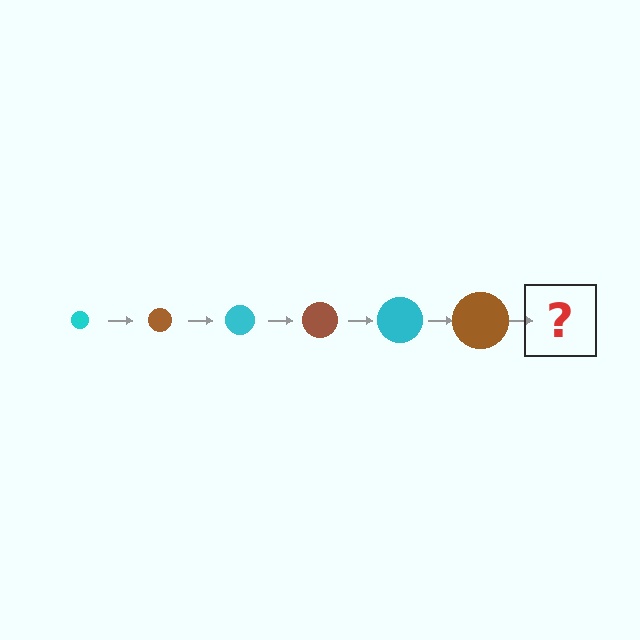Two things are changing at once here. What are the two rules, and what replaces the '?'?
The two rules are that the circle grows larger each step and the color cycles through cyan and brown. The '?' should be a cyan circle, larger than the previous one.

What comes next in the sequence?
The next element should be a cyan circle, larger than the previous one.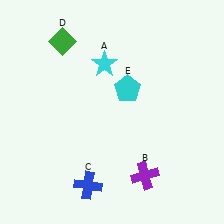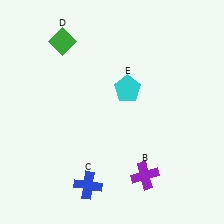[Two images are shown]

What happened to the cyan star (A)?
The cyan star (A) was removed in Image 2. It was in the top-left area of Image 1.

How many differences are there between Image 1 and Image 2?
There is 1 difference between the two images.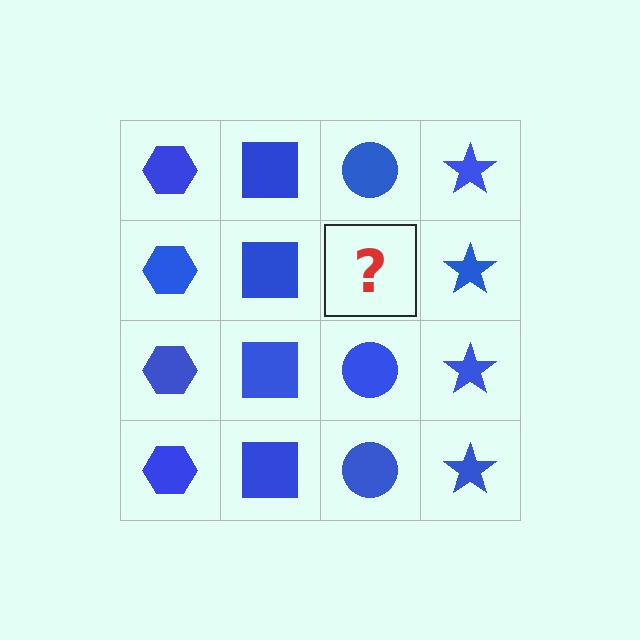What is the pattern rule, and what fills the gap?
The rule is that each column has a consistent shape. The gap should be filled with a blue circle.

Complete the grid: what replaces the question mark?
The question mark should be replaced with a blue circle.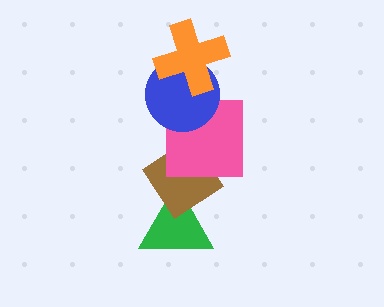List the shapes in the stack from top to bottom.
From top to bottom: the orange cross, the blue circle, the pink square, the brown diamond, the green triangle.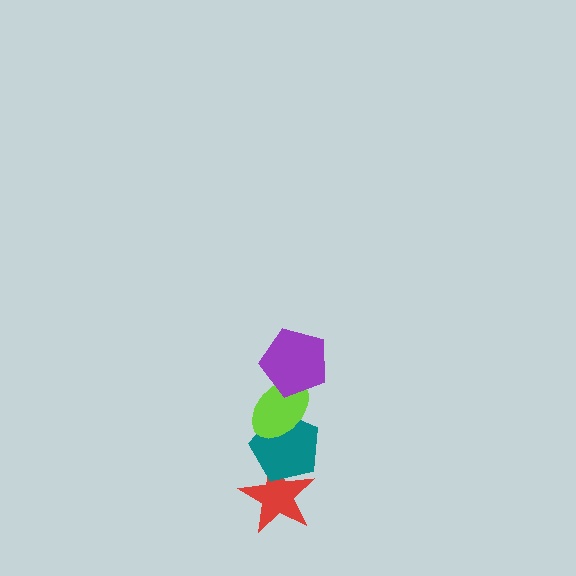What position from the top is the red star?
The red star is 4th from the top.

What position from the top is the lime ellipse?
The lime ellipse is 2nd from the top.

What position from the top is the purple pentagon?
The purple pentagon is 1st from the top.